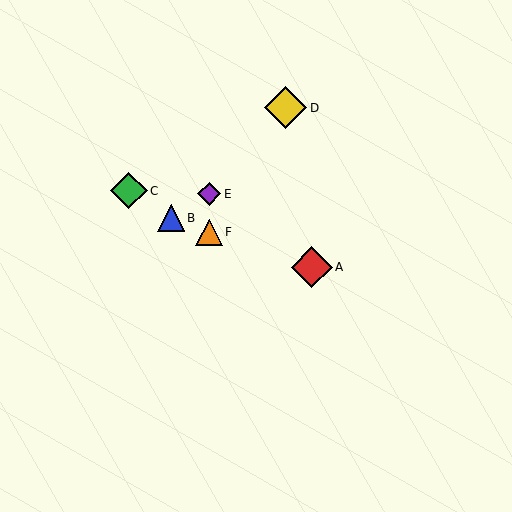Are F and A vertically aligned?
No, F is at x≈209 and A is at x≈312.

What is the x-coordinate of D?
Object D is at x≈286.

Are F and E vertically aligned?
Yes, both are at x≈209.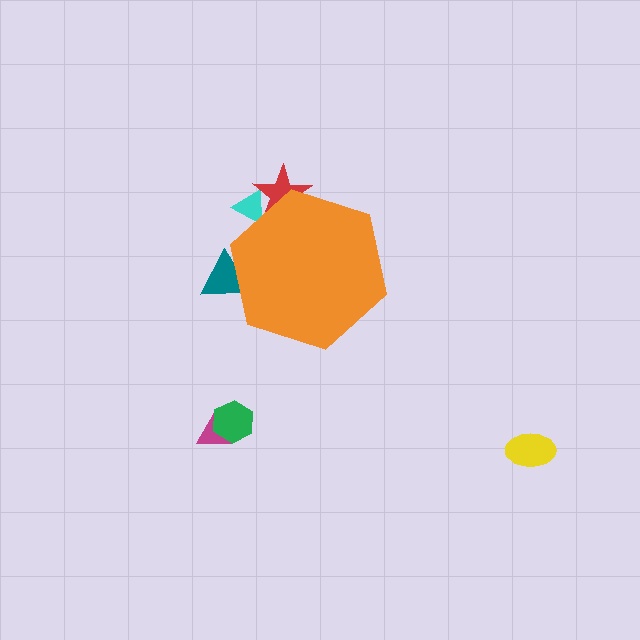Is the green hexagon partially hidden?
No, the green hexagon is fully visible.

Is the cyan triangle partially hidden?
Yes, the cyan triangle is partially hidden behind the orange hexagon.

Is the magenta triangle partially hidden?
No, the magenta triangle is fully visible.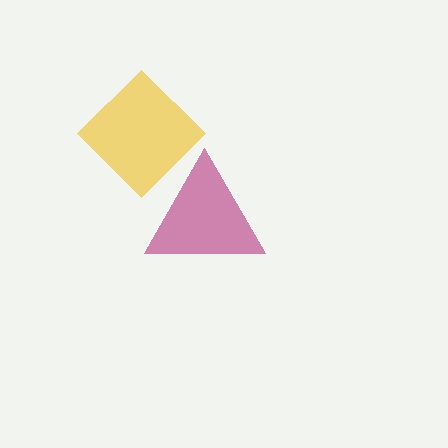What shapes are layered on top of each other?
The layered shapes are: a yellow diamond, a magenta triangle.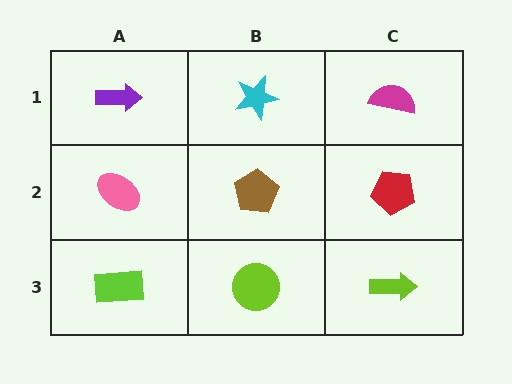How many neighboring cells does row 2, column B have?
4.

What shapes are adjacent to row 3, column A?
A pink ellipse (row 2, column A), a lime circle (row 3, column B).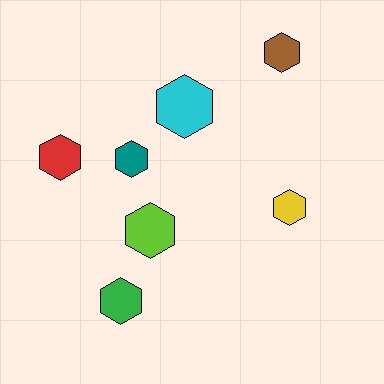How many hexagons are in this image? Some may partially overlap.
There are 7 hexagons.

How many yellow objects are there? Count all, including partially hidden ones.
There is 1 yellow object.